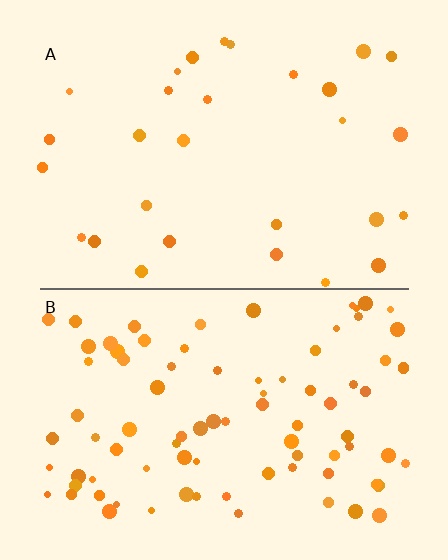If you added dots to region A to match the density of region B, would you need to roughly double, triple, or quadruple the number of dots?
Approximately triple.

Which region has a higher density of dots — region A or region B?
B (the bottom).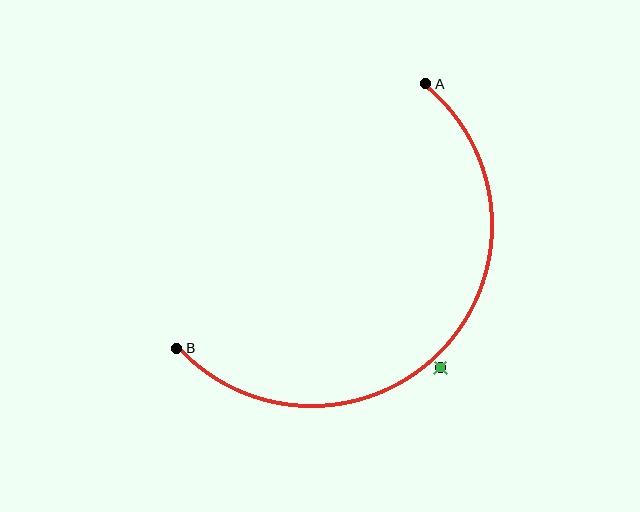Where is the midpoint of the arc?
The arc midpoint is the point on the curve farthest from the straight line joining A and B. It sits below and to the right of that line.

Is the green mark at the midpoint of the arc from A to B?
No — the green mark does not lie on the arc at all. It sits slightly outside the curve.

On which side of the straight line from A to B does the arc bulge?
The arc bulges below and to the right of the straight line connecting A and B.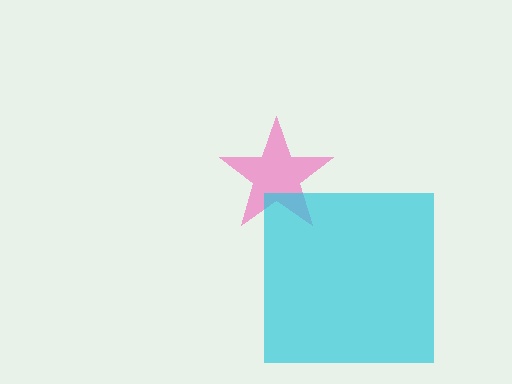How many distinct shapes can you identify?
There are 2 distinct shapes: a pink star, a cyan square.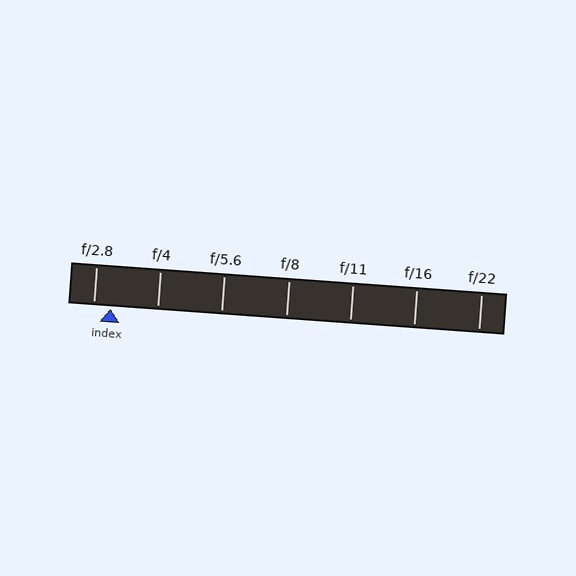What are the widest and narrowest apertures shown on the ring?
The widest aperture shown is f/2.8 and the narrowest is f/22.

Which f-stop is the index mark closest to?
The index mark is closest to f/2.8.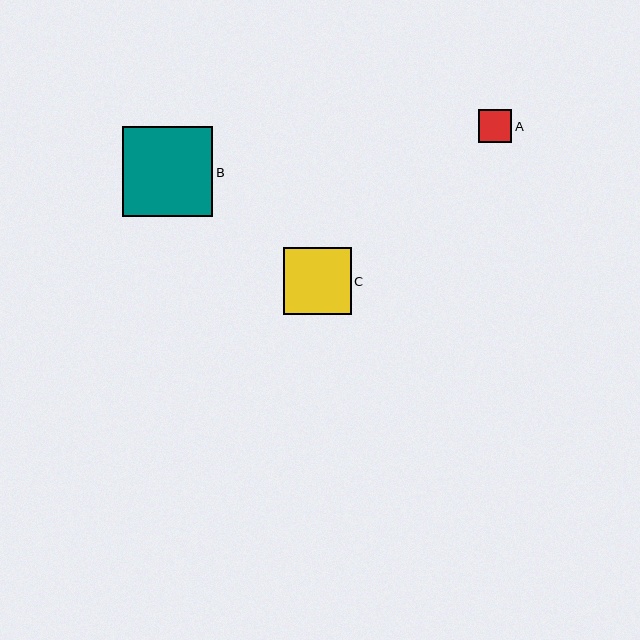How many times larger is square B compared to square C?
Square B is approximately 1.3 times the size of square C.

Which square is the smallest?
Square A is the smallest with a size of approximately 33 pixels.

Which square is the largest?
Square B is the largest with a size of approximately 90 pixels.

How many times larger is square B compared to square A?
Square B is approximately 2.7 times the size of square A.